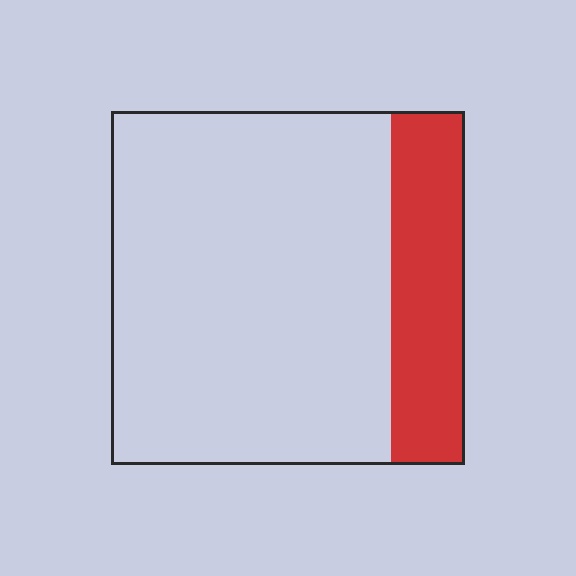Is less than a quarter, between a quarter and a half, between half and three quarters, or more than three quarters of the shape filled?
Less than a quarter.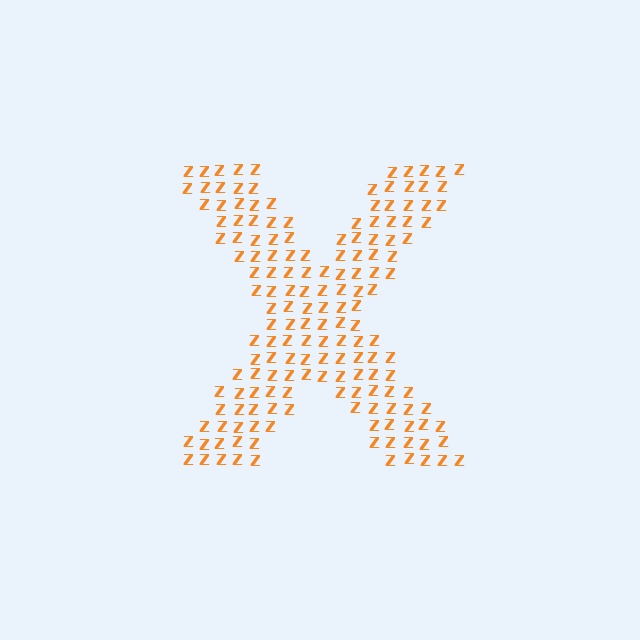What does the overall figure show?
The overall figure shows the letter X.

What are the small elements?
The small elements are letter Z's.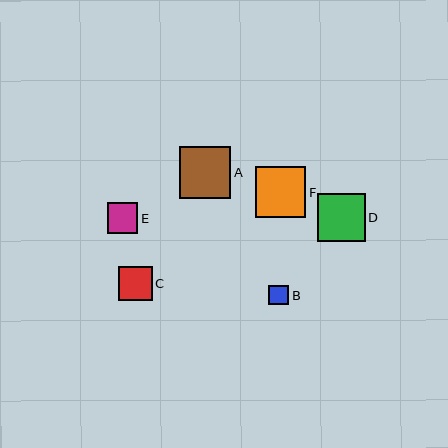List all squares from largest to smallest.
From largest to smallest: A, F, D, C, E, B.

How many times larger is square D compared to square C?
Square D is approximately 1.4 times the size of square C.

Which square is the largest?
Square A is the largest with a size of approximately 51 pixels.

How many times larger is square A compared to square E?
Square A is approximately 1.7 times the size of square E.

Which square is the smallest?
Square B is the smallest with a size of approximately 20 pixels.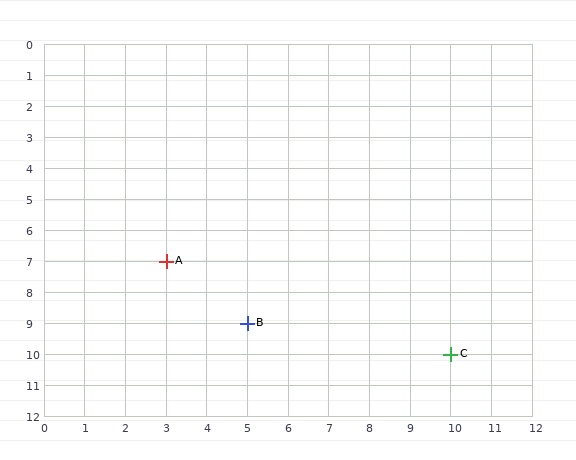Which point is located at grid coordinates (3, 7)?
Point A is at (3, 7).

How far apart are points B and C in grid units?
Points B and C are 5 columns and 1 row apart (about 5.1 grid units diagonally).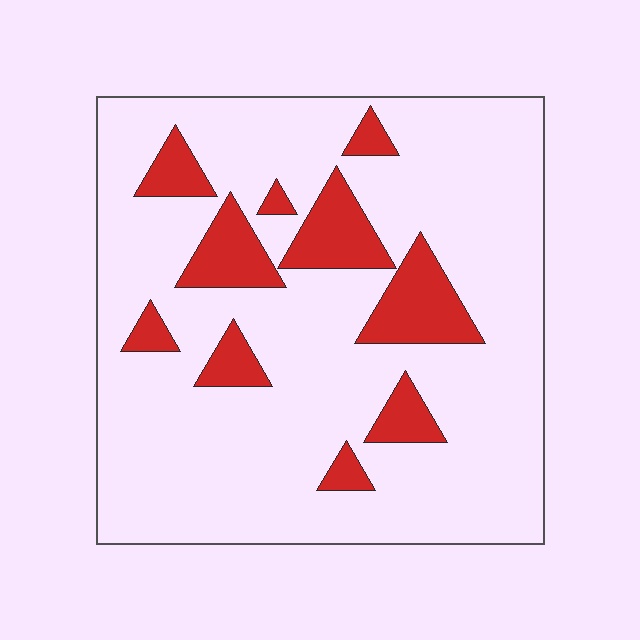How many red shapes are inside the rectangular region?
10.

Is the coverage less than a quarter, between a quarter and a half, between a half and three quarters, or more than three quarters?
Less than a quarter.